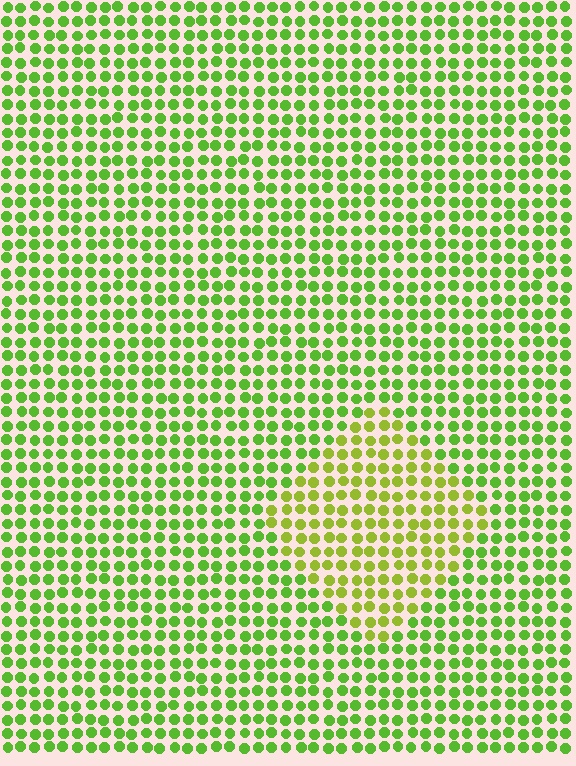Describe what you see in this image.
The image is filled with small lime elements in a uniform arrangement. A diamond-shaped region is visible where the elements are tinted to a slightly different hue, forming a subtle color boundary.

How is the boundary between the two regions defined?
The boundary is defined purely by a slight shift in hue (about 27 degrees). Spacing, size, and orientation are identical on both sides.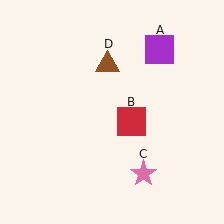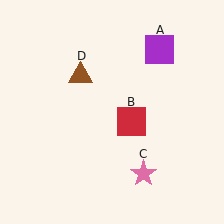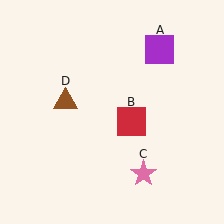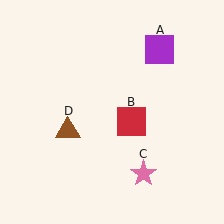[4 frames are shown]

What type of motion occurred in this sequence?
The brown triangle (object D) rotated counterclockwise around the center of the scene.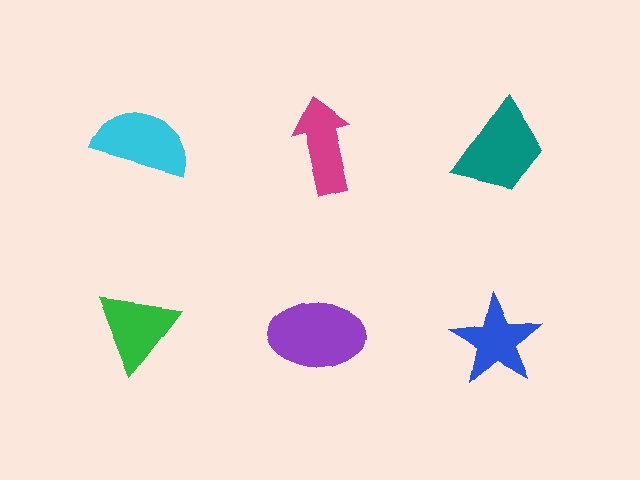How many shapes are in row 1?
3 shapes.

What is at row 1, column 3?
A teal trapezoid.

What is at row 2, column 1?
A green triangle.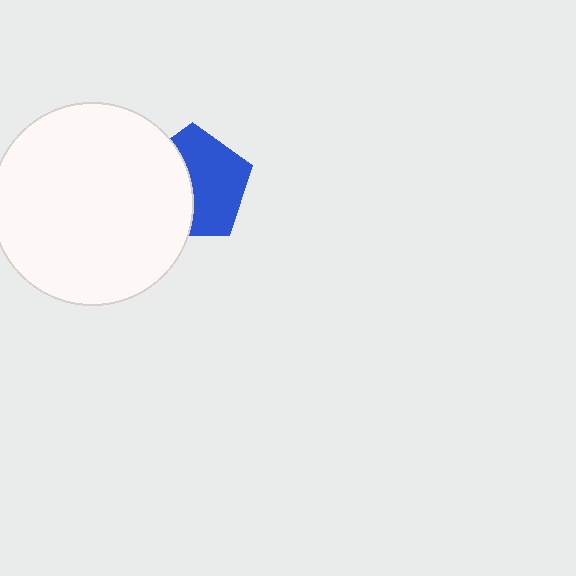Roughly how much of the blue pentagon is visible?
About half of it is visible (roughly 57%).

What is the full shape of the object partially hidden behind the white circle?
The partially hidden object is a blue pentagon.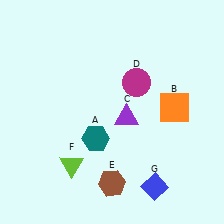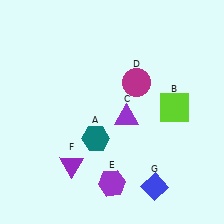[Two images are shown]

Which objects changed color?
B changed from orange to lime. E changed from brown to purple. F changed from lime to purple.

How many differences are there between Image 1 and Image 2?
There are 3 differences between the two images.